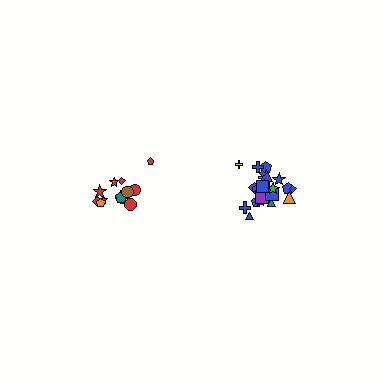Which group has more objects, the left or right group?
The right group.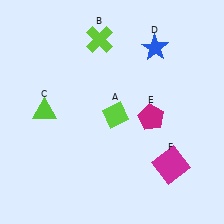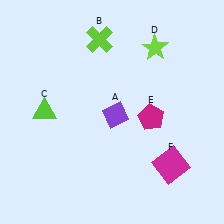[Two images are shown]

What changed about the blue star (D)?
In Image 1, D is blue. In Image 2, it changed to lime.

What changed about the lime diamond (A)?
In Image 1, A is lime. In Image 2, it changed to purple.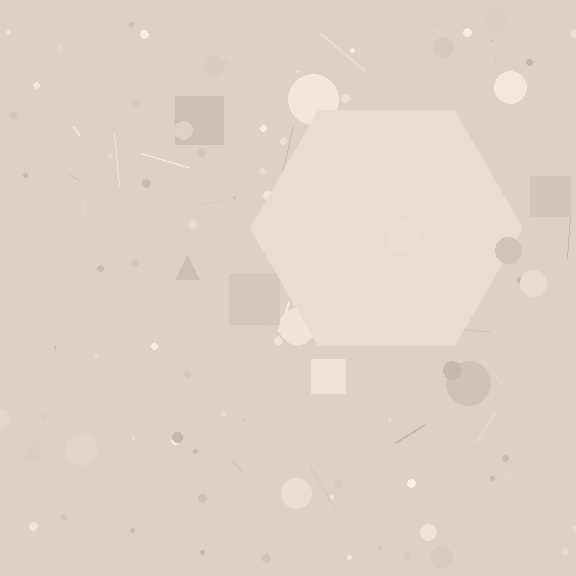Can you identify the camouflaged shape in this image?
The camouflaged shape is a hexagon.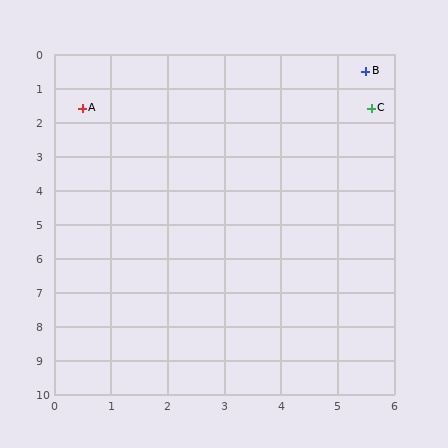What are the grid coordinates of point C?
Point C is at approximately (5.6, 1.6).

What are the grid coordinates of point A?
Point A is at approximately (0.5, 1.6).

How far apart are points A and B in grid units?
Points A and B are about 5.1 grid units apart.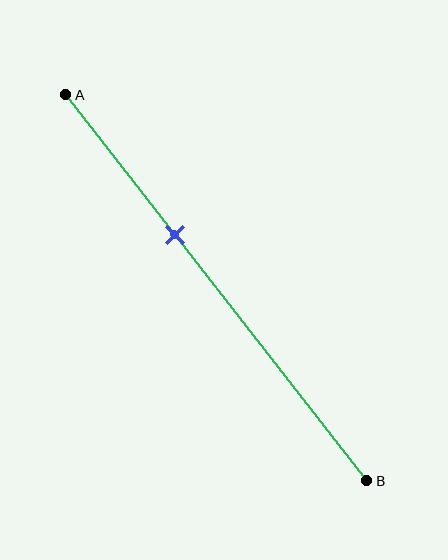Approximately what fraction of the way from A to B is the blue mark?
The blue mark is approximately 35% of the way from A to B.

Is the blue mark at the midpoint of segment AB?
No, the mark is at about 35% from A, not at the 50% midpoint.